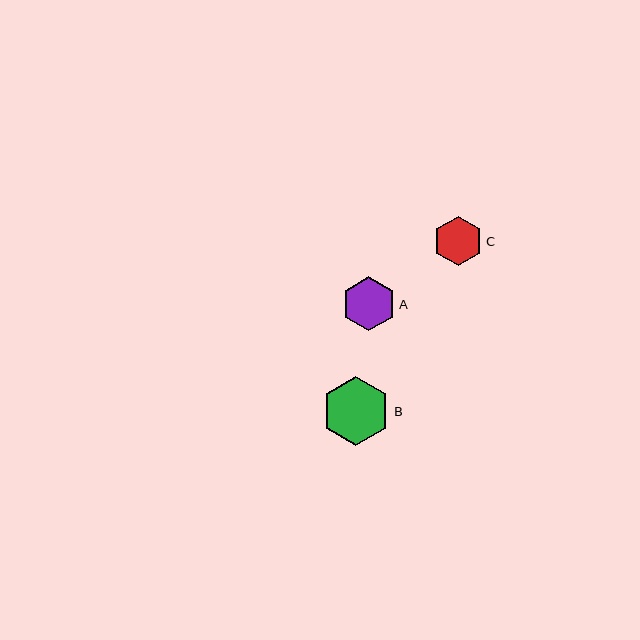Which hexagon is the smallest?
Hexagon C is the smallest with a size of approximately 49 pixels.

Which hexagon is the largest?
Hexagon B is the largest with a size of approximately 69 pixels.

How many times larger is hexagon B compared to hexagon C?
Hexagon B is approximately 1.4 times the size of hexagon C.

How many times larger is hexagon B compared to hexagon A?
Hexagon B is approximately 1.3 times the size of hexagon A.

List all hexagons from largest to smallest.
From largest to smallest: B, A, C.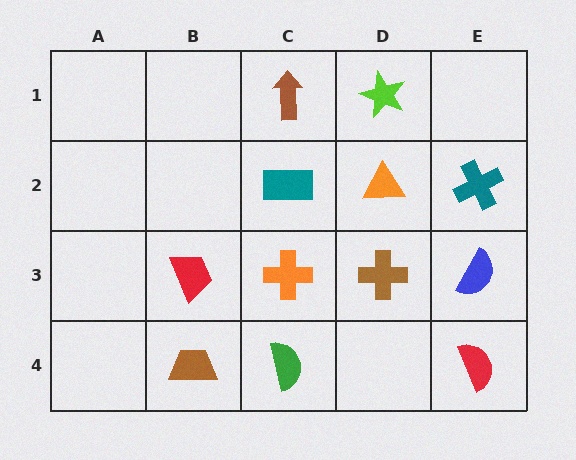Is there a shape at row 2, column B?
No, that cell is empty.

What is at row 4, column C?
A green semicircle.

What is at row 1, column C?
A brown arrow.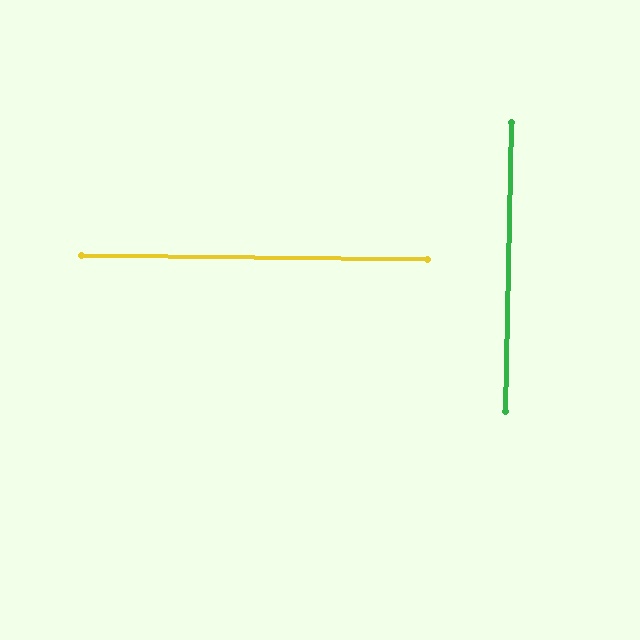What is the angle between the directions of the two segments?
Approximately 89 degrees.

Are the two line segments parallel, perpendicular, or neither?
Perpendicular — they meet at approximately 89°.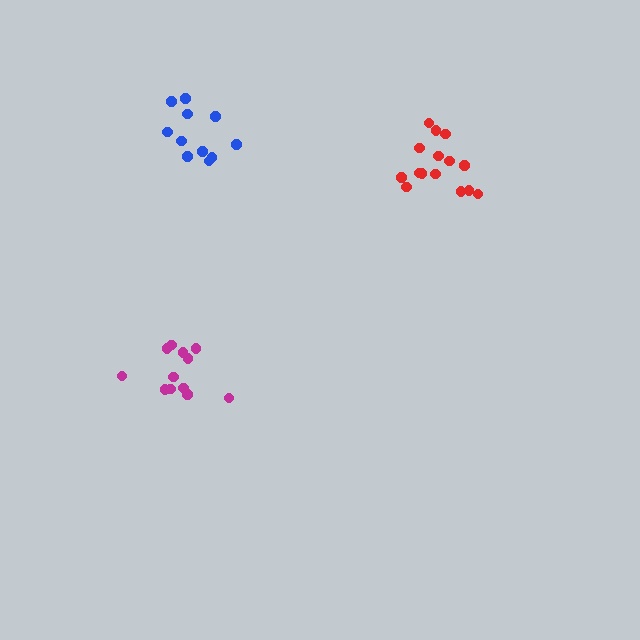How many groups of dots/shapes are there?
There are 3 groups.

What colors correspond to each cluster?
The clusters are colored: red, magenta, blue.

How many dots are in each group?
Group 1: 15 dots, Group 2: 12 dots, Group 3: 11 dots (38 total).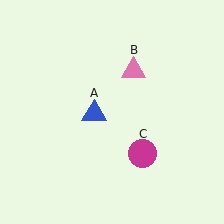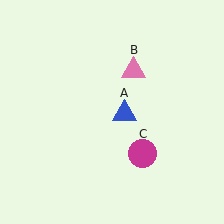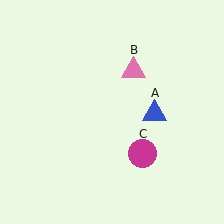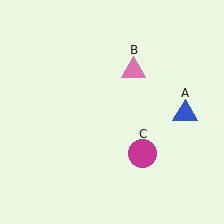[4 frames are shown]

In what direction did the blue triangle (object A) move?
The blue triangle (object A) moved right.